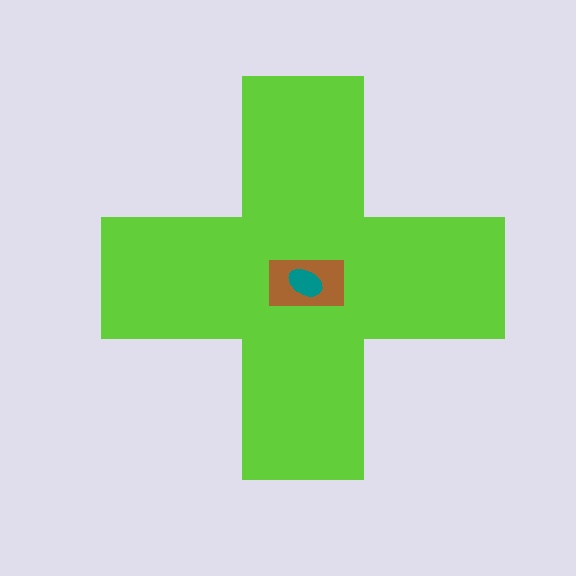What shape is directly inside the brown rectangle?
The teal ellipse.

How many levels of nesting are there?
3.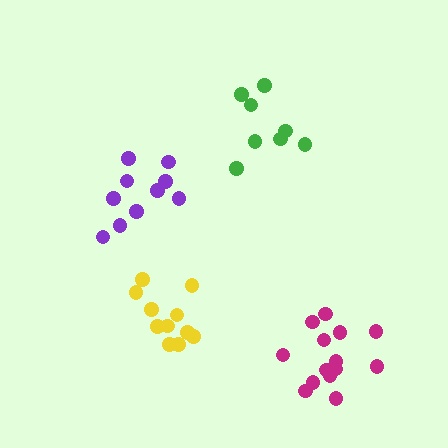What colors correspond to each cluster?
The clusters are colored: green, yellow, magenta, purple.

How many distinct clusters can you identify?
There are 4 distinct clusters.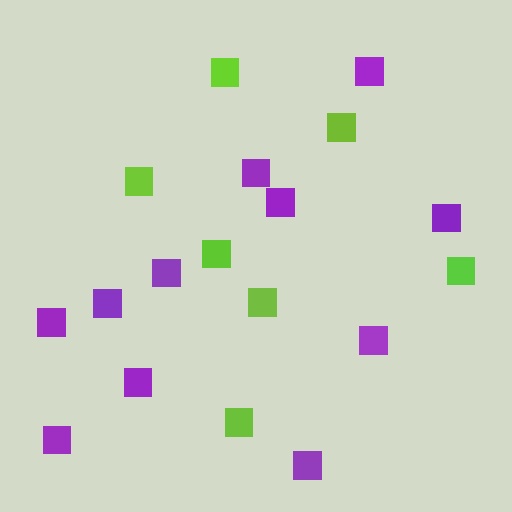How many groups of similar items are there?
There are 2 groups: one group of purple squares (11) and one group of lime squares (7).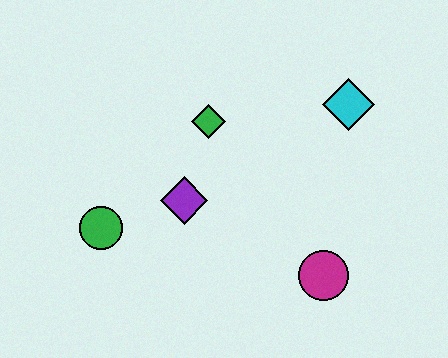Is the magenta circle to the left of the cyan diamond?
Yes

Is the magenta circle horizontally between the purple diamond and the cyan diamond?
Yes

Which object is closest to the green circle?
The purple diamond is closest to the green circle.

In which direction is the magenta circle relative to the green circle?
The magenta circle is to the right of the green circle.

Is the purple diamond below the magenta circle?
No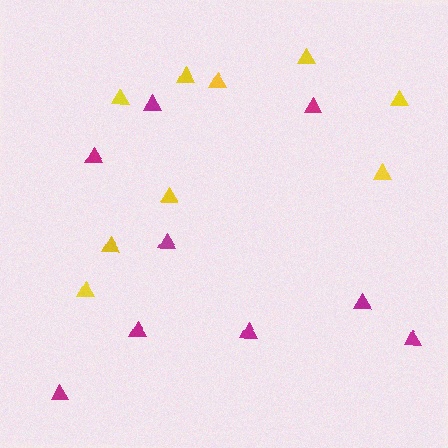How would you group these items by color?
There are 2 groups: one group of magenta triangles (9) and one group of yellow triangles (9).